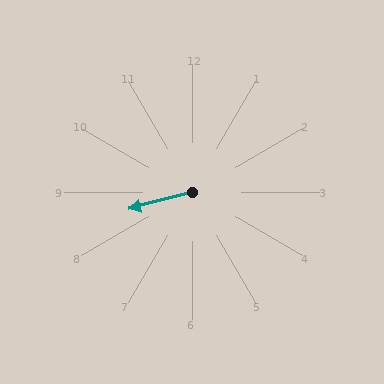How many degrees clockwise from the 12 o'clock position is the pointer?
Approximately 255 degrees.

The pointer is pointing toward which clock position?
Roughly 9 o'clock.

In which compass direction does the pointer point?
West.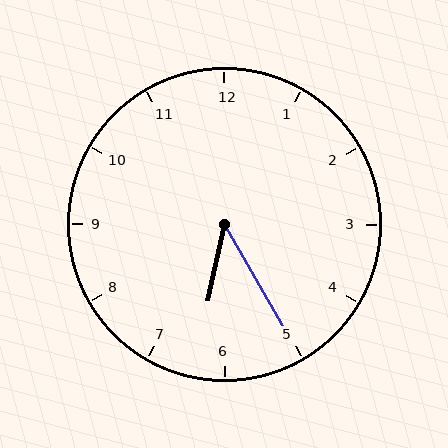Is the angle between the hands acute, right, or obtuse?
It is acute.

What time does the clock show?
6:25.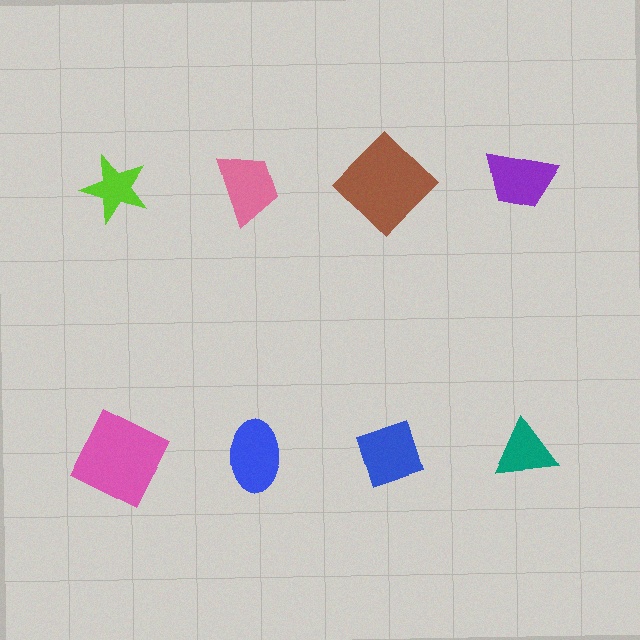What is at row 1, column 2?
A pink trapezoid.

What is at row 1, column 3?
A brown diamond.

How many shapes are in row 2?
4 shapes.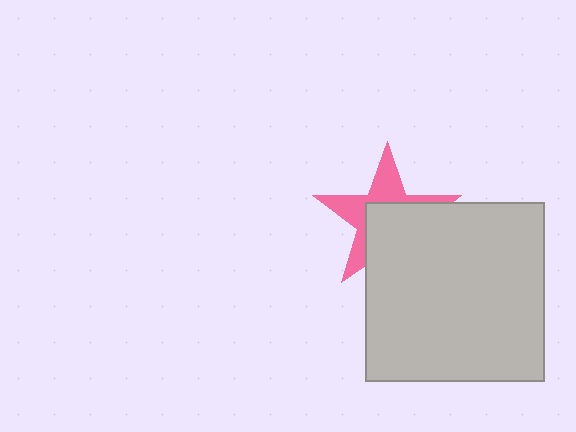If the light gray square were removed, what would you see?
You would see the complete pink star.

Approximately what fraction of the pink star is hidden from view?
Roughly 54% of the pink star is hidden behind the light gray square.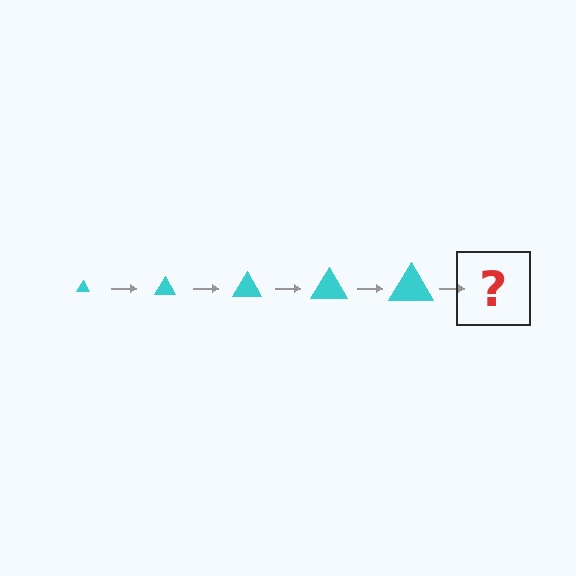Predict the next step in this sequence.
The next step is a cyan triangle, larger than the previous one.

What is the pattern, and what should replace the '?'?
The pattern is that the triangle gets progressively larger each step. The '?' should be a cyan triangle, larger than the previous one.